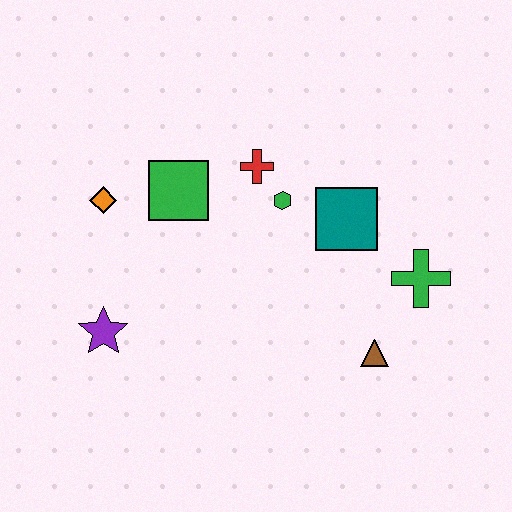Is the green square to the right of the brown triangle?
No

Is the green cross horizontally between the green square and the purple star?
No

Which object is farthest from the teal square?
The purple star is farthest from the teal square.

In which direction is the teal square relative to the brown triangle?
The teal square is above the brown triangle.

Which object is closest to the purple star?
The orange diamond is closest to the purple star.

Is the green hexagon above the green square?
No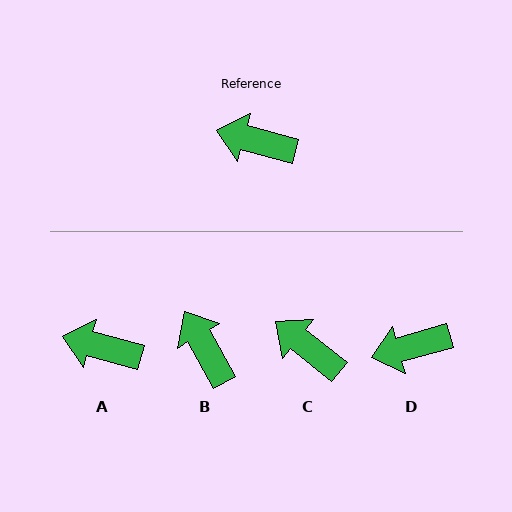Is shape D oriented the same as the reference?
No, it is off by about 31 degrees.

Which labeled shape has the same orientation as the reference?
A.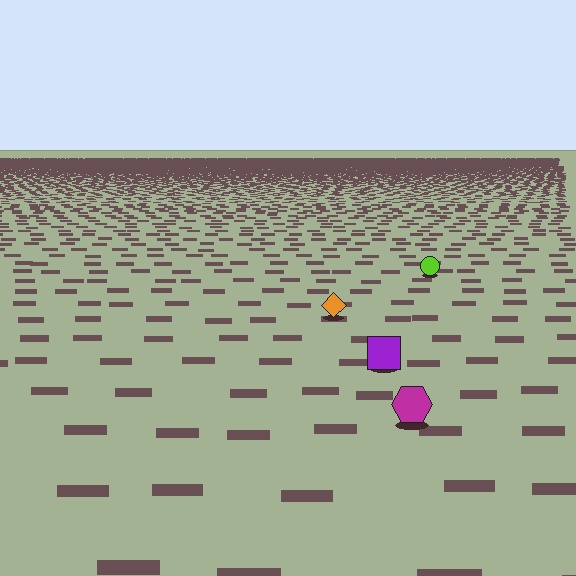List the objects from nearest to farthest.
From nearest to farthest: the magenta hexagon, the purple square, the orange diamond, the lime circle.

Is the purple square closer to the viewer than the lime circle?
Yes. The purple square is closer — you can tell from the texture gradient: the ground texture is coarser near it.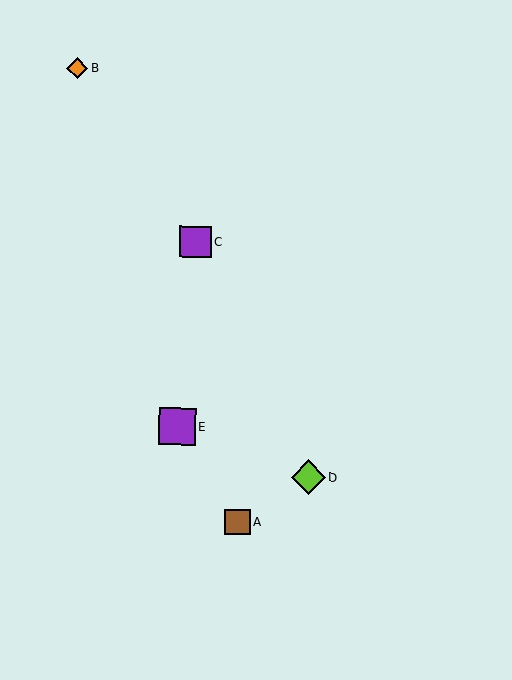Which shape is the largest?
The purple square (labeled E) is the largest.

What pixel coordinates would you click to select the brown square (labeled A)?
Click at (237, 522) to select the brown square A.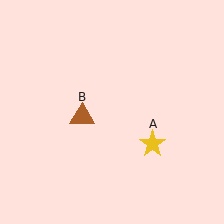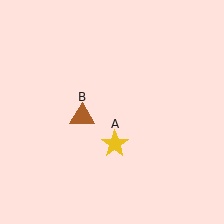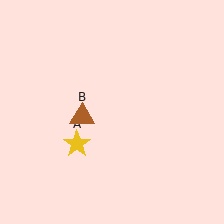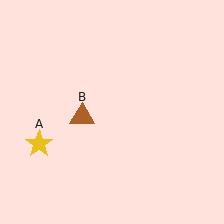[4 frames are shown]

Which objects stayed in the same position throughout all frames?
Brown triangle (object B) remained stationary.